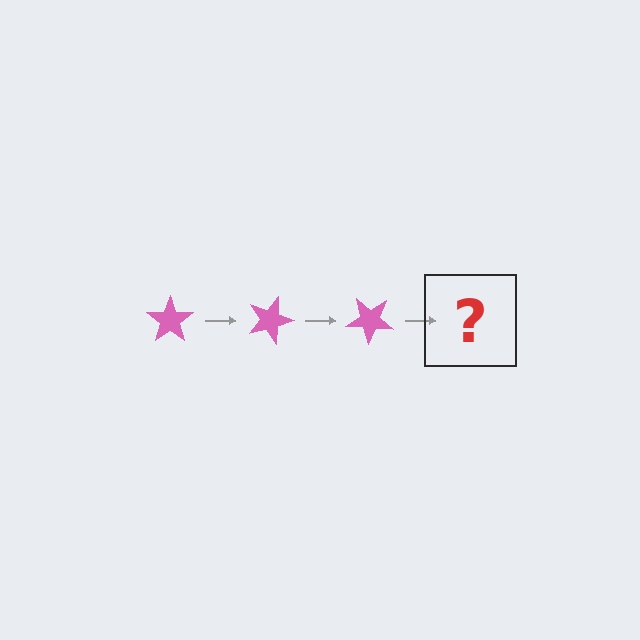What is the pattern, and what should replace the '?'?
The pattern is that the star rotates 20 degrees each step. The '?' should be a pink star rotated 60 degrees.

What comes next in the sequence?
The next element should be a pink star rotated 60 degrees.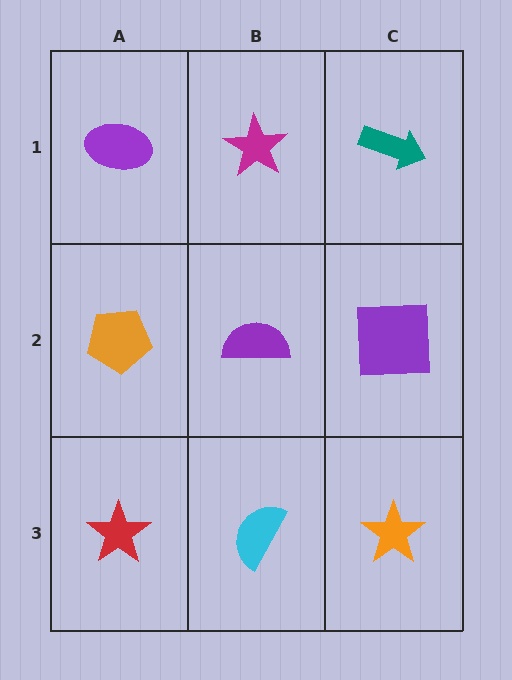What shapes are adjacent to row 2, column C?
A teal arrow (row 1, column C), an orange star (row 3, column C), a purple semicircle (row 2, column B).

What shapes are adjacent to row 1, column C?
A purple square (row 2, column C), a magenta star (row 1, column B).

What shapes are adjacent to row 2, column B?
A magenta star (row 1, column B), a cyan semicircle (row 3, column B), an orange pentagon (row 2, column A), a purple square (row 2, column C).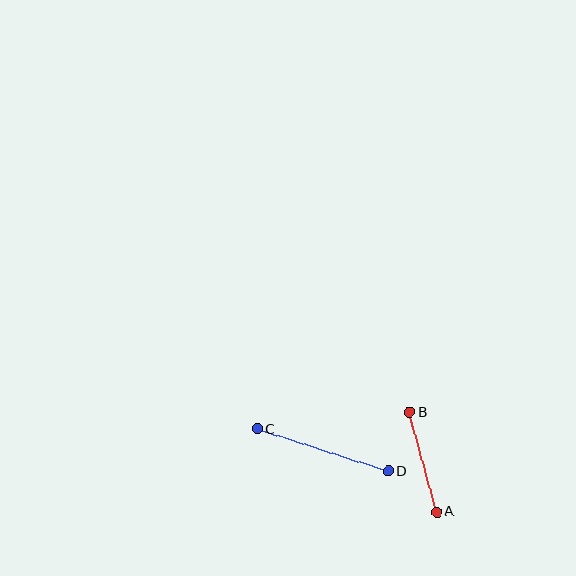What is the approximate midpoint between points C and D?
The midpoint is at approximately (323, 450) pixels.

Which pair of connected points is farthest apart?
Points C and D are farthest apart.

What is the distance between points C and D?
The distance is approximately 137 pixels.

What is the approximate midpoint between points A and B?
The midpoint is at approximately (423, 462) pixels.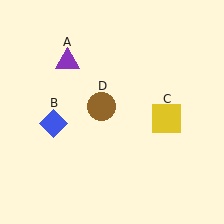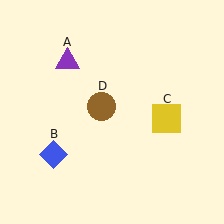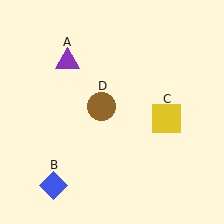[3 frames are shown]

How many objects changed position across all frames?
1 object changed position: blue diamond (object B).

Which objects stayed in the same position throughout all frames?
Purple triangle (object A) and yellow square (object C) and brown circle (object D) remained stationary.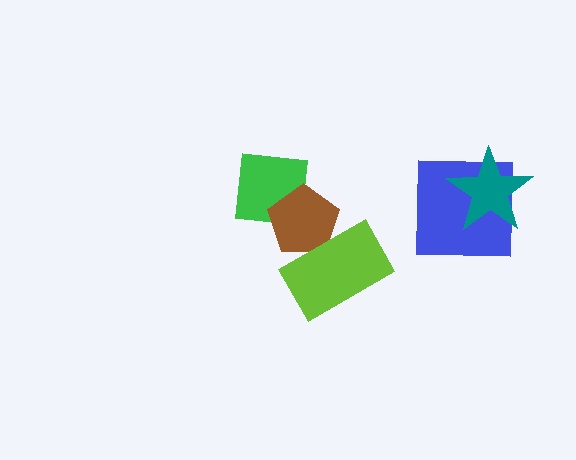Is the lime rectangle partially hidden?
No, no other shape covers it.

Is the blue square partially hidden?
Yes, it is partially covered by another shape.